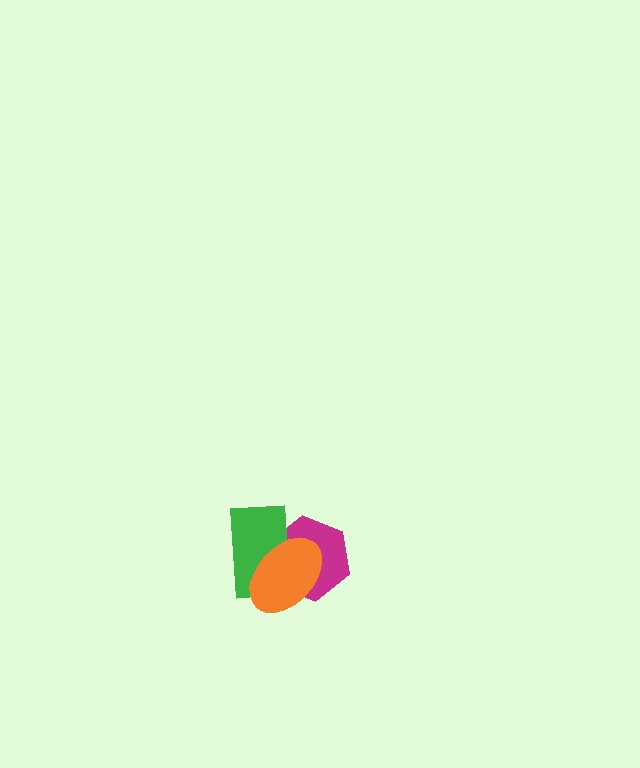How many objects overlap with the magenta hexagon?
2 objects overlap with the magenta hexagon.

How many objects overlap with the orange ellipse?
2 objects overlap with the orange ellipse.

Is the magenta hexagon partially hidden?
Yes, it is partially covered by another shape.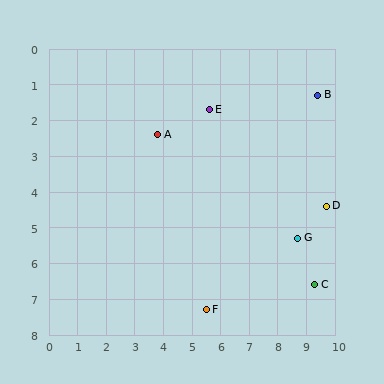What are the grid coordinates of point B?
Point B is at approximately (9.4, 1.3).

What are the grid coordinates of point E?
Point E is at approximately (5.6, 1.7).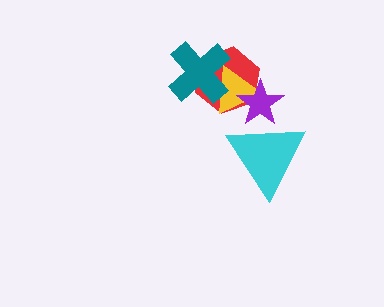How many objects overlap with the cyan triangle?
1 object overlaps with the cyan triangle.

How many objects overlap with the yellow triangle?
3 objects overlap with the yellow triangle.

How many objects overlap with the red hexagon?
3 objects overlap with the red hexagon.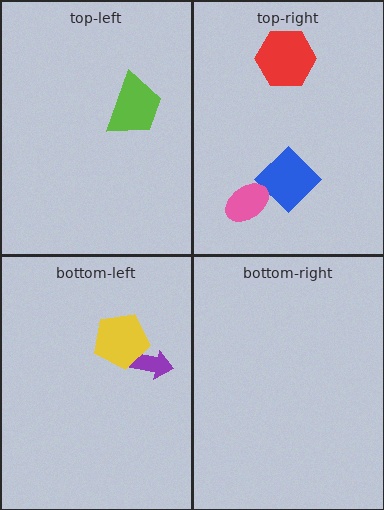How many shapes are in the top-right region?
3.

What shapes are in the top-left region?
The lime trapezoid.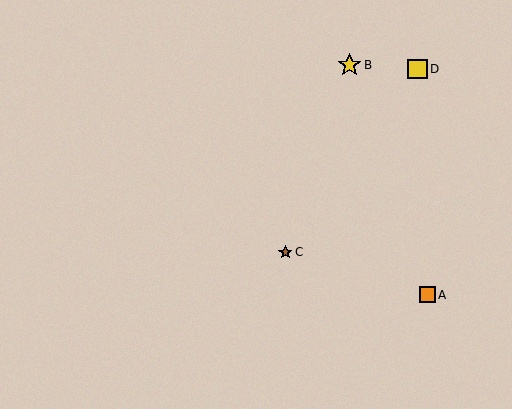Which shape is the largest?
The yellow star (labeled B) is the largest.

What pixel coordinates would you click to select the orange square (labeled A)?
Click at (427, 295) to select the orange square A.